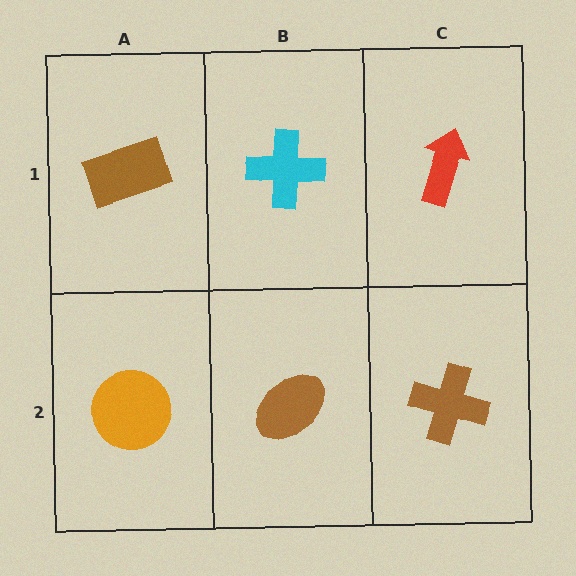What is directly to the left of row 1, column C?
A cyan cross.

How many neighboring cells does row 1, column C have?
2.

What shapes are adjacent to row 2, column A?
A brown rectangle (row 1, column A), a brown ellipse (row 2, column B).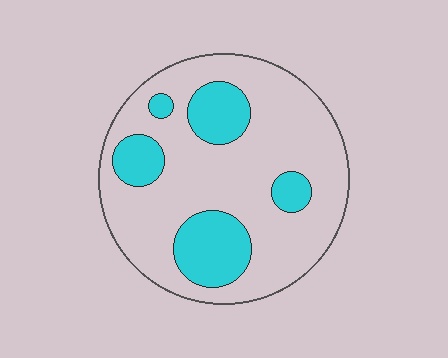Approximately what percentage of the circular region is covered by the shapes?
Approximately 25%.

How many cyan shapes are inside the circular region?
5.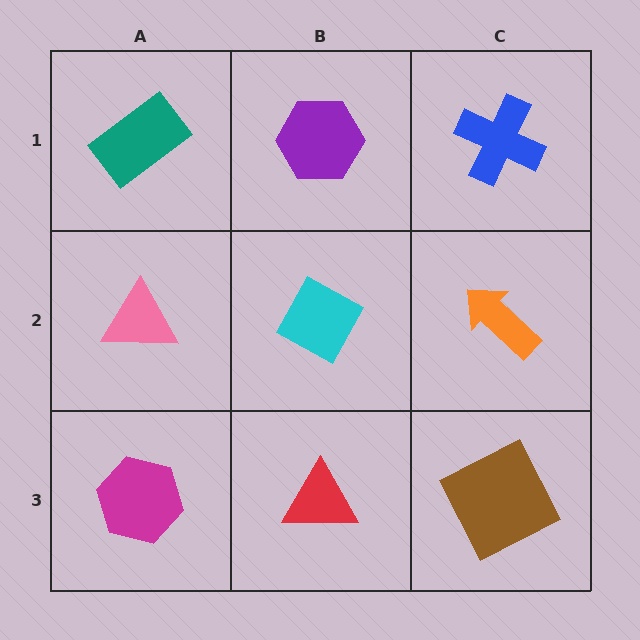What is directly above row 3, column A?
A pink triangle.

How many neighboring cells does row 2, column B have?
4.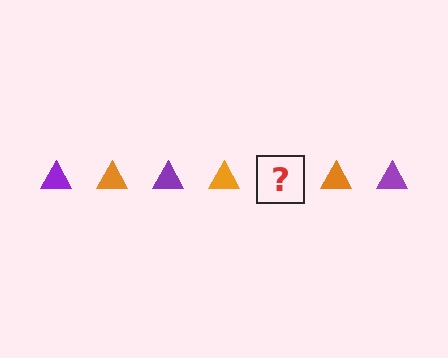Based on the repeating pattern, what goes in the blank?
The blank should be a purple triangle.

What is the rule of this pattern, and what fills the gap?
The rule is that the pattern cycles through purple, orange triangles. The gap should be filled with a purple triangle.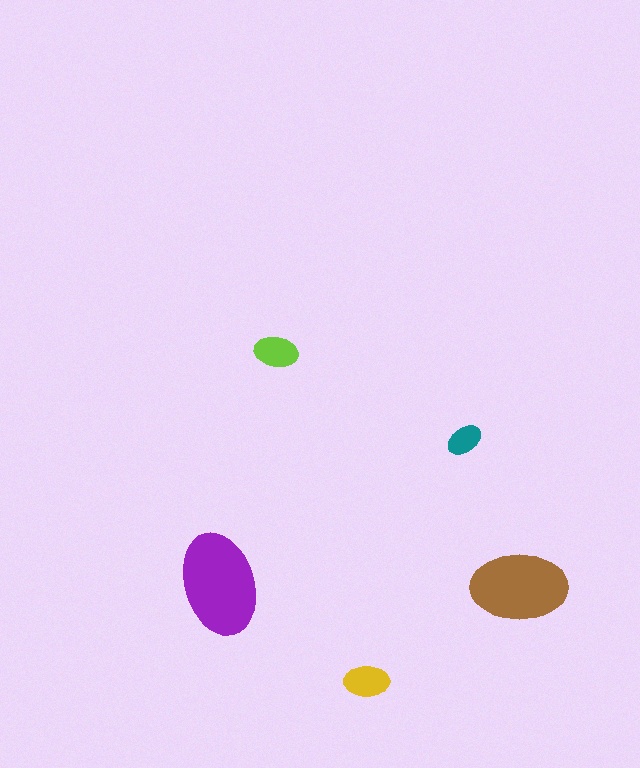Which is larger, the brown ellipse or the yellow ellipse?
The brown one.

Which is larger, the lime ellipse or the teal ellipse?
The lime one.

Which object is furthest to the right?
The brown ellipse is rightmost.